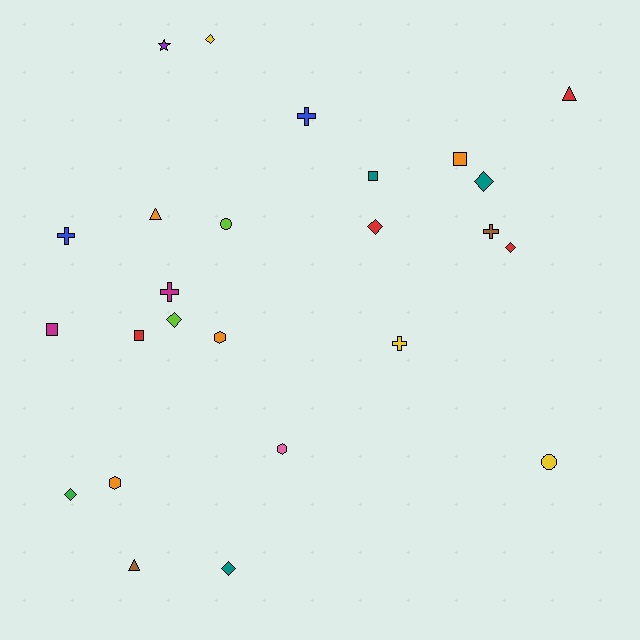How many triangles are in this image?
There are 3 triangles.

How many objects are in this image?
There are 25 objects.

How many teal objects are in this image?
There are 3 teal objects.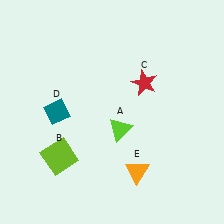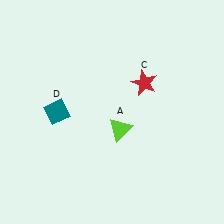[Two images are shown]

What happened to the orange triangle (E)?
The orange triangle (E) was removed in Image 2. It was in the bottom-right area of Image 1.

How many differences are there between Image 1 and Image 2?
There are 2 differences between the two images.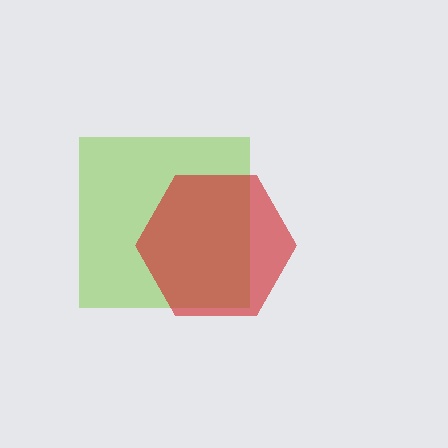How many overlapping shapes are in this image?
There are 2 overlapping shapes in the image.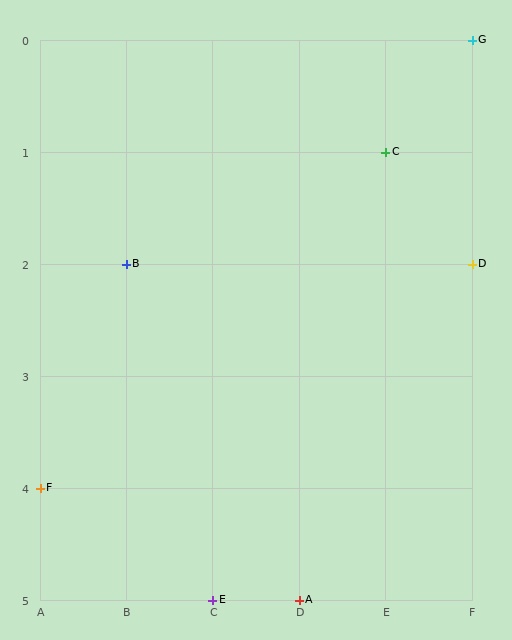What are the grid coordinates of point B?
Point B is at grid coordinates (B, 2).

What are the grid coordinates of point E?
Point E is at grid coordinates (C, 5).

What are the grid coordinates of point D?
Point D is at grid coordinates (F, 2).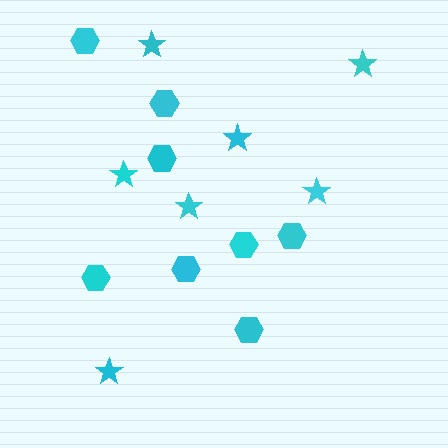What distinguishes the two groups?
There are 2 groups: one group of stars (7) and one group of hexagons (8).